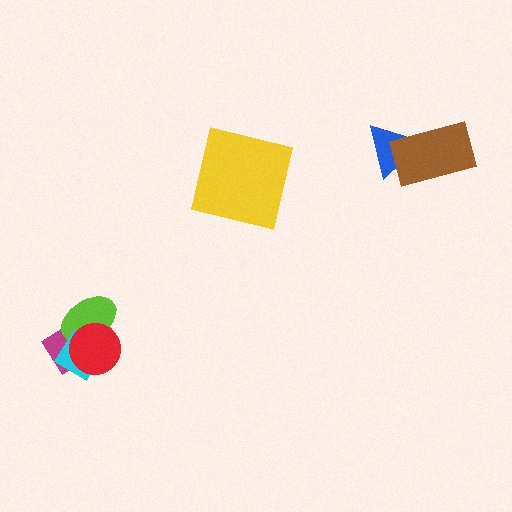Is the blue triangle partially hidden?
Yes, it is partially covered by another shape.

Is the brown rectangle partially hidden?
No, no other shape covers it.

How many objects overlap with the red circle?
3 objects overlap with the red circle.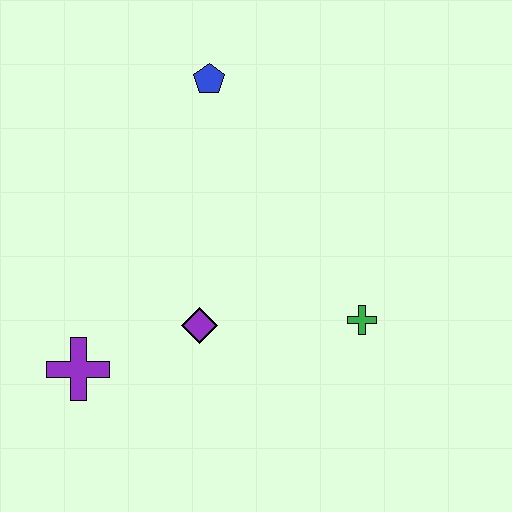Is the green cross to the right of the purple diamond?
Yes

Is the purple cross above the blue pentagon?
No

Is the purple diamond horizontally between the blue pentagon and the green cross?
No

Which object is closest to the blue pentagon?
The purple diamond is closest to the blue pentagon.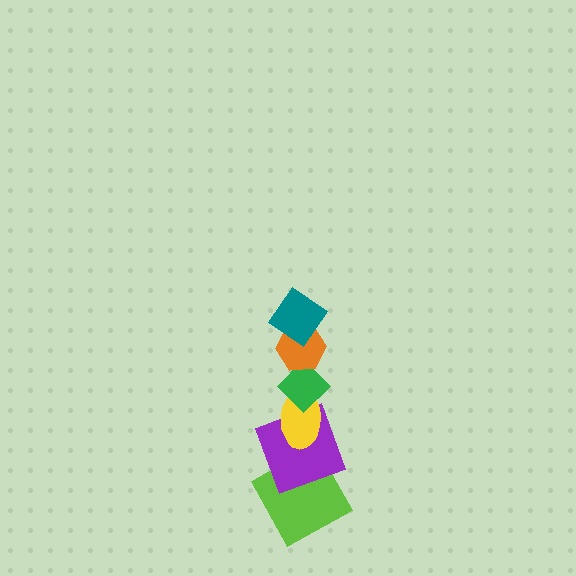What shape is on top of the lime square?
The purple square is on top of the lime square.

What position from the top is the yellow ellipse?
The yellow ellipse is 4th from the top.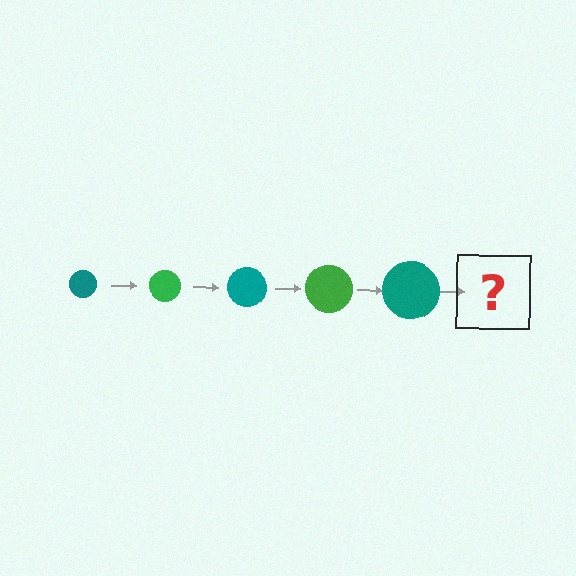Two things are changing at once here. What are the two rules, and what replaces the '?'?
The two rules are that the circle grows larger each step and the color cycles through teal and green. The '?' should be a green circle, larger than the previous one.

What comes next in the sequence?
The next element should be a green circle, larger than the previous one.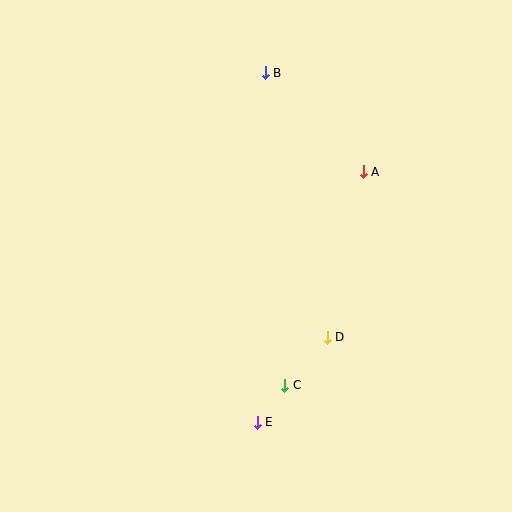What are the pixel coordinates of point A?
Point A is at (363, 172).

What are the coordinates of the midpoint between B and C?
The midpoint between B and C is at (275, 229).